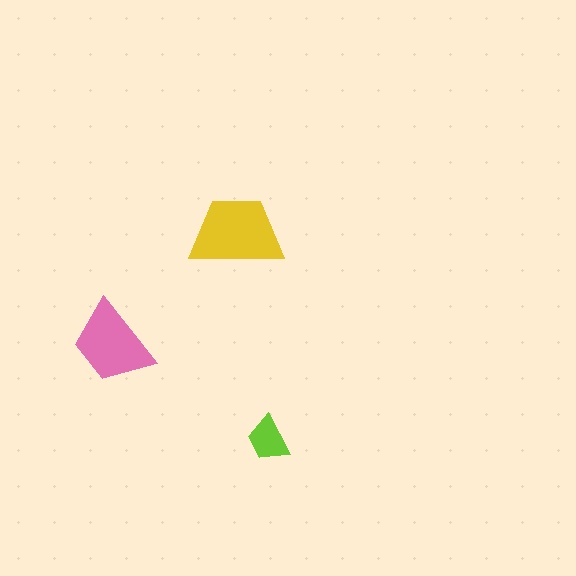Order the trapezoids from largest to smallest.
the yellow one, the pink one, the lime one.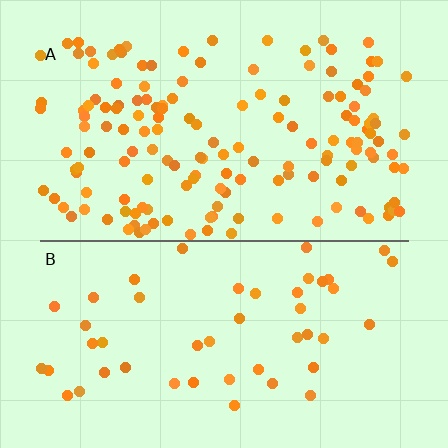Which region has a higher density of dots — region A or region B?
A (the top).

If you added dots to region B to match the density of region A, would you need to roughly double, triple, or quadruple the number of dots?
Approximately triple.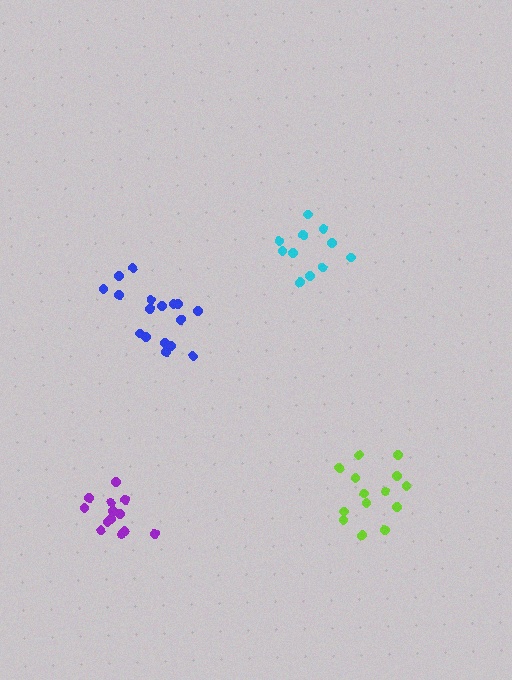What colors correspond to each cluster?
The clusters are colored: purple, blue, lime, cyan.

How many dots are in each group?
Group 1: 13 dots, Group 2: 17 dots, Group 3: 14 dots, Group 4: 11 dots (55 total).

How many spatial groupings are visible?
There are 4 spatial groupings.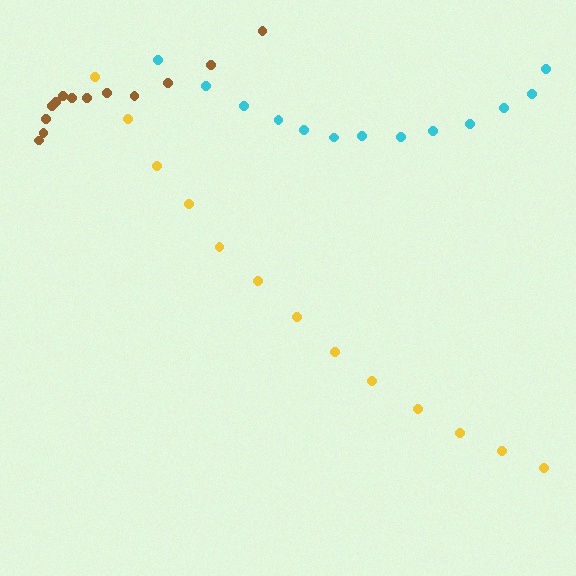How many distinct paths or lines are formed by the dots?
There are 3 distinct paths.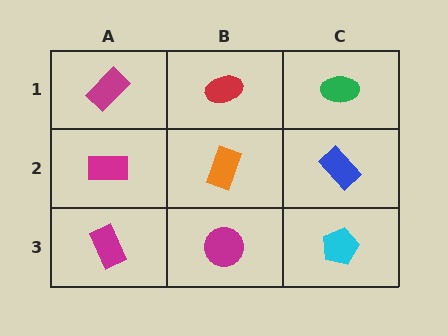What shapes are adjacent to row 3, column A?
A magenta rectangle (row 2, column A), a magenta circle (row 3, column B).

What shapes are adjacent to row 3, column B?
An orange rectangle (row 2, column B), a magenta rectangle (row 3, column A), a cyan pentagon (row 3, column C).